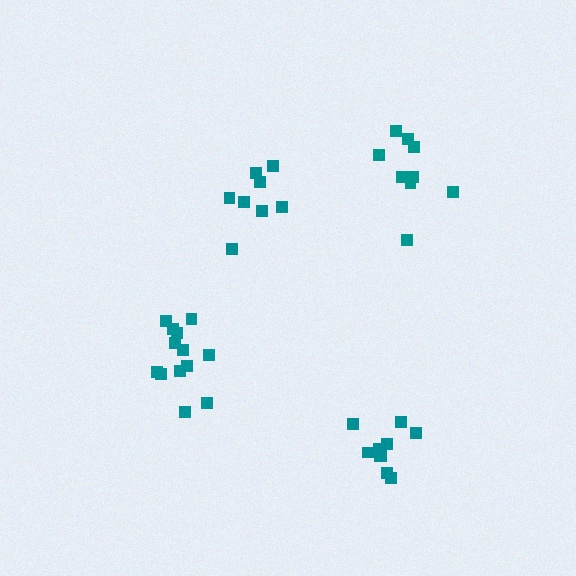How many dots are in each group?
Group 1: 13 dots, Group 2: 9 dots, Group 3: 8 dots, Group 4: 10 dots (40 total).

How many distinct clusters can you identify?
There are 4 distinct clusters.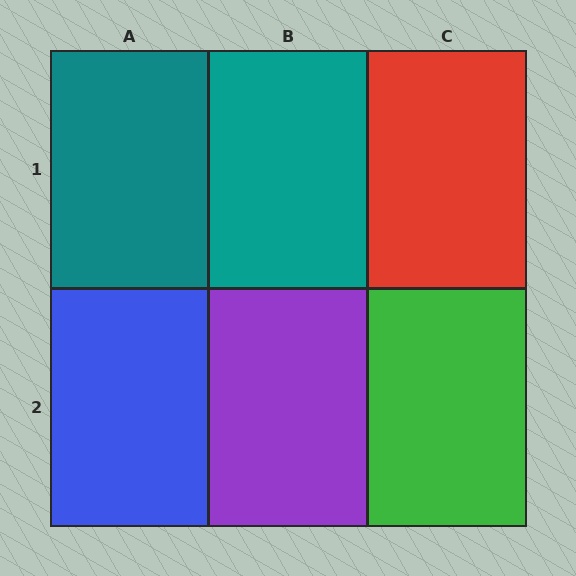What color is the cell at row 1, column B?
Teal.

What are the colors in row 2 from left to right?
Blue, purple, green.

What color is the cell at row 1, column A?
Teal.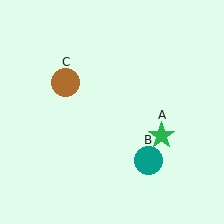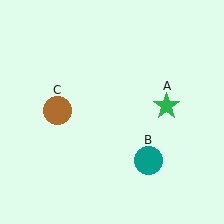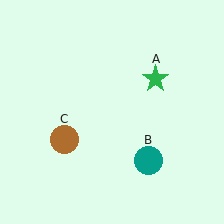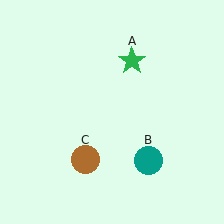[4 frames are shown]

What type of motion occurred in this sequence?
The green star (object A), brown circle (object C) rotated counterclockwise around the center of the scene.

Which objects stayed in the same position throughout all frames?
Teal circle (object B) remained stationary.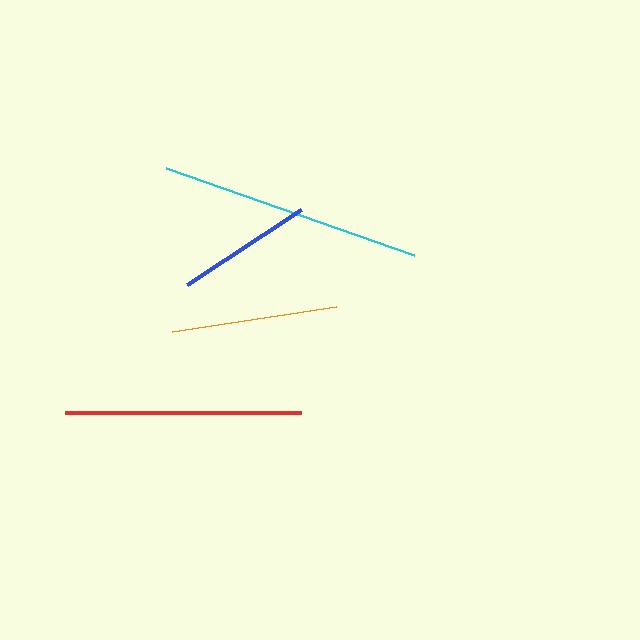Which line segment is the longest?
The cyan line is the longest at approximately 263 pixels.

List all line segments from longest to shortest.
From longest to shortest: cyan, red, orange, blue.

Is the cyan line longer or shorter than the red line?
The cyan line is longer than the red line.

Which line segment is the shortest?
The blue line is the shortest at approximately 137 pixels.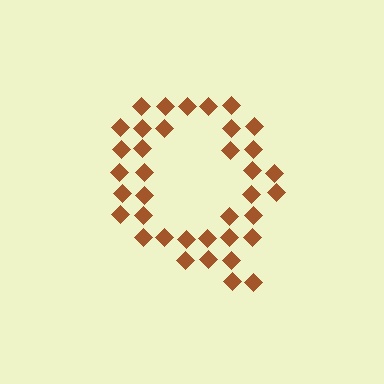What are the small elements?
The small elements are diamonds.